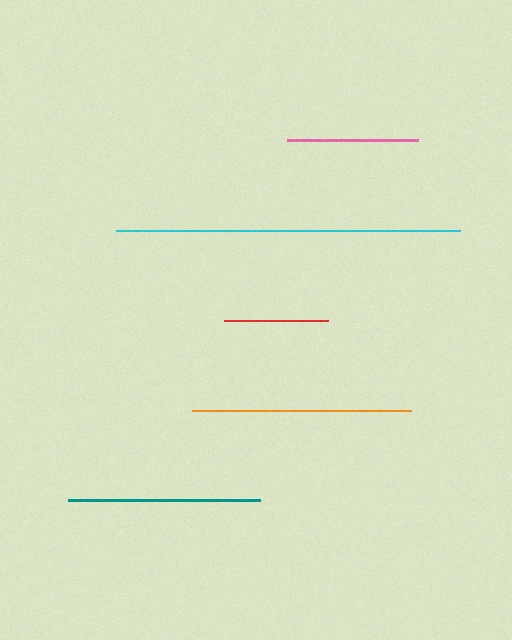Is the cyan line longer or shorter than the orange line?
The cyan line is longer than the orange line.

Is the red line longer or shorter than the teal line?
The teal line is longer than the red line.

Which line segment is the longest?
The cyan line is the longest at approximately 344 pixels.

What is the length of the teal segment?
The teal segment is approximately 192 pixels long.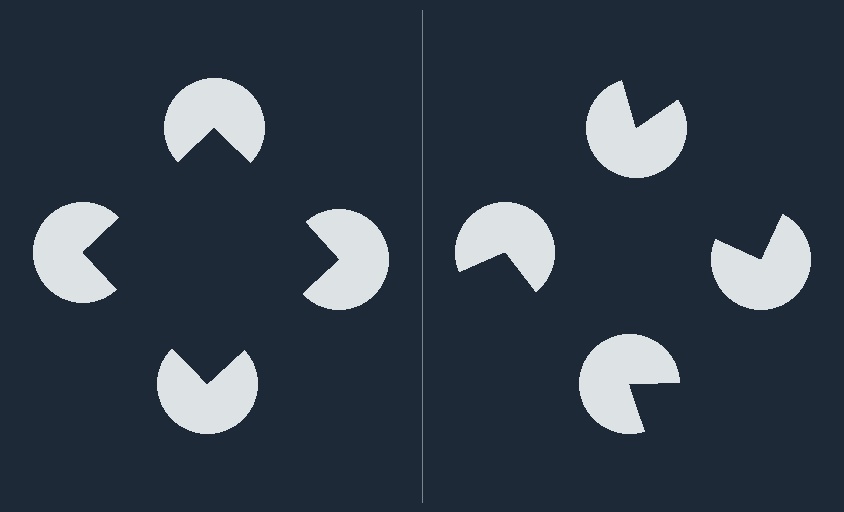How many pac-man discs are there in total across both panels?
8 — 4 on each side.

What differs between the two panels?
The pac-man discs are positioned identically on both sides; only the wedge orientations differ. On the left they align to a square; on the right they are misaligned.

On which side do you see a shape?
An illusory square appears on the left side. On the right side the wedge cuts are rotated, so no coherent shape forms.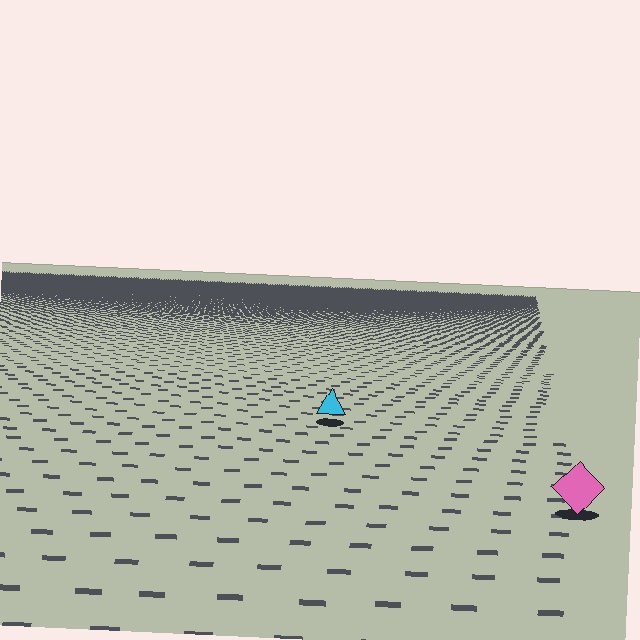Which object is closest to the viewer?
The pink diamond is closest. The texture marks near it are larger and more spread out.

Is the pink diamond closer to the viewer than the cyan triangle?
Yes. The pink diamond is closer — you can tell from the texture gradient: the ground texture is coarser near it.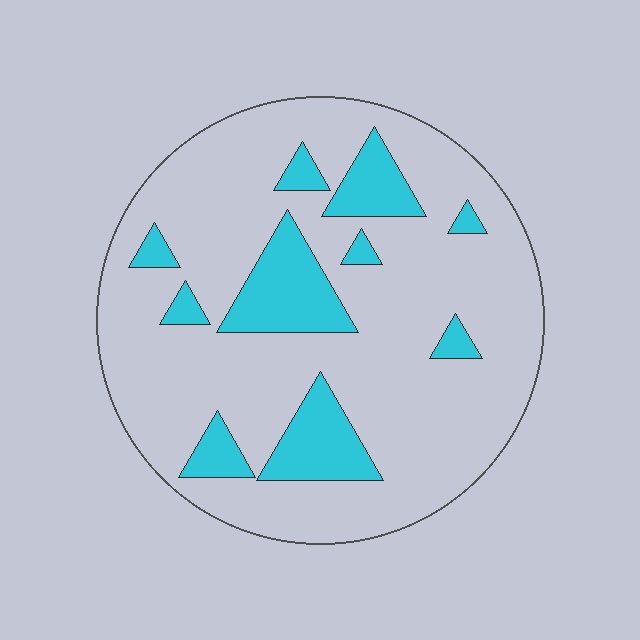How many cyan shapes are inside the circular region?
10.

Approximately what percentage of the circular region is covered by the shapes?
Approximately 20%.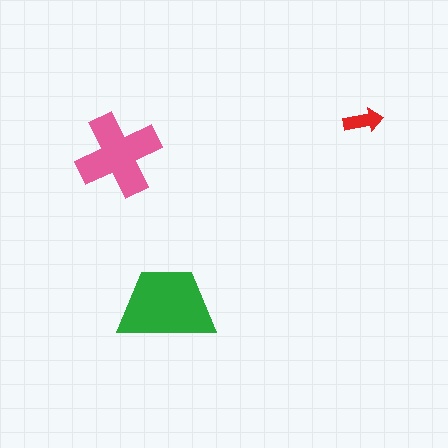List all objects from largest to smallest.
The green trapezoid, the pink cross, the red arrow.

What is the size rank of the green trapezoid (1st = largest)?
1st.